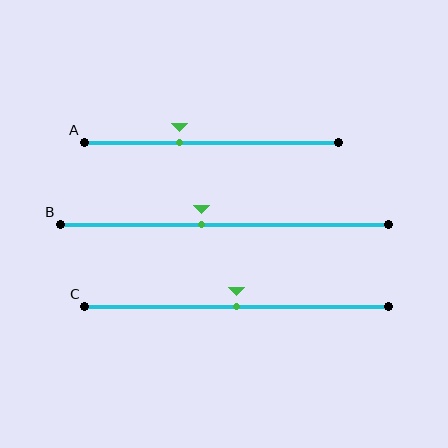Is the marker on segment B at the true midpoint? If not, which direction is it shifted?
No, the marker on segment B is shifted to the left by about 7% of the segment length.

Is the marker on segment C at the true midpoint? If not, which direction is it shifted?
Yes, the marker on segment C is at the true midpoint.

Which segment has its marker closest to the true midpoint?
Segment C has its marker closest to the true midpoint.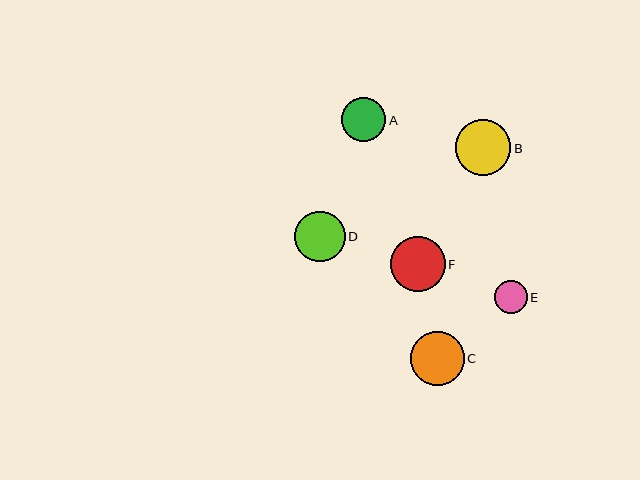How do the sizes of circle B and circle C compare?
Circle B and circle C are approximately the same size.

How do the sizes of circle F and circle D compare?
Circle F and circle D are approximately the same size.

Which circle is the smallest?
Circle E is the smallest with a size of approximately 33 pixels.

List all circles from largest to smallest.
From largest to smallest: B, F, C, D, A, E.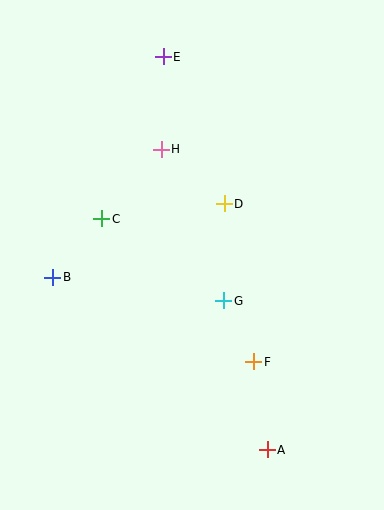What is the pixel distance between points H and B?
The distance between H and B is 168 pixels.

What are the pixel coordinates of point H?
Point H is at (161, 149).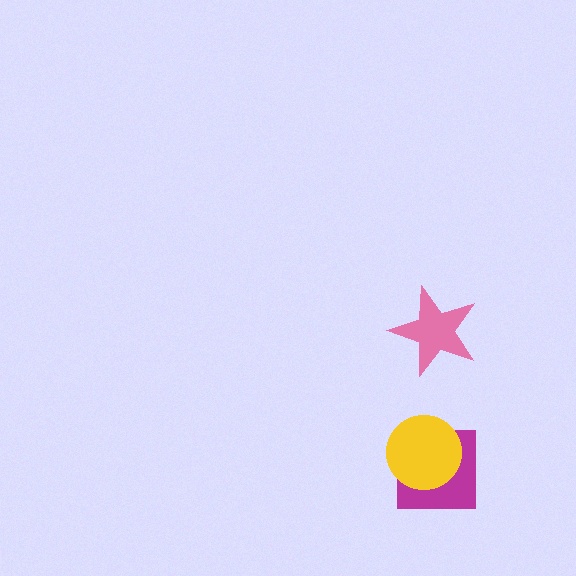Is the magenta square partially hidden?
Yes, it is partially covered by another shape.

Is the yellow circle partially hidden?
No, no other shape covers it.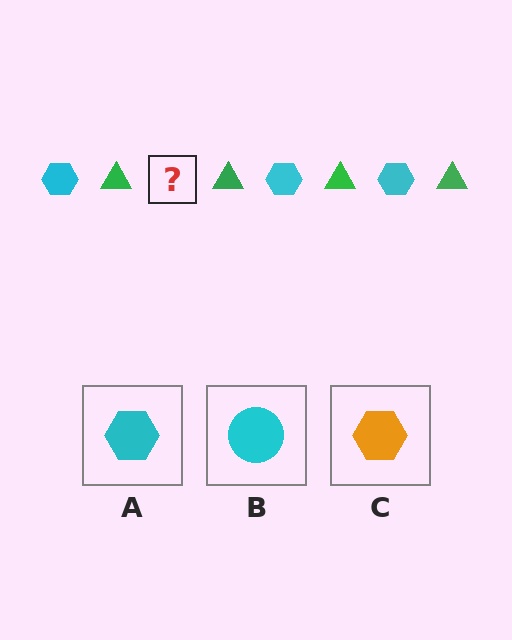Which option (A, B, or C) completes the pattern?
A.